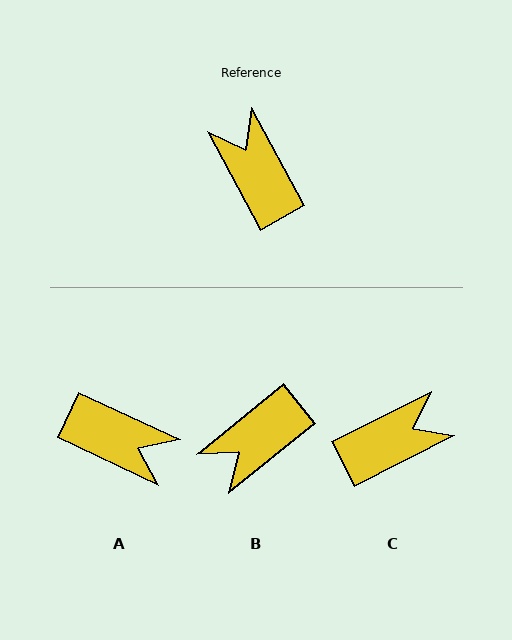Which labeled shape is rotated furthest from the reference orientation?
A, about 144 degrees away.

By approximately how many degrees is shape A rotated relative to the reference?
Approximately 144 degrees clockwise.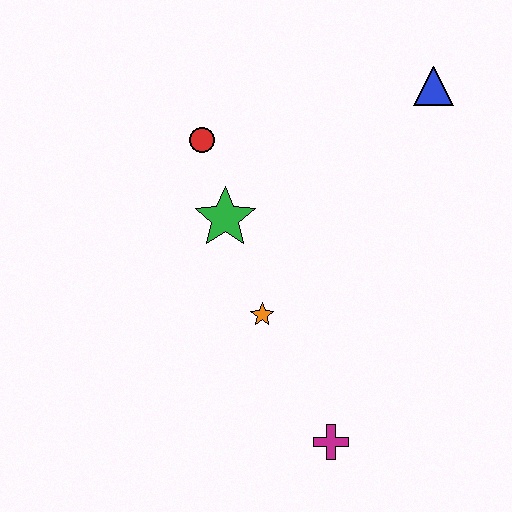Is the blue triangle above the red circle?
Yes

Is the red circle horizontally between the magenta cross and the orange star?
No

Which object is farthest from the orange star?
The blue triangle is farthest from the orange star.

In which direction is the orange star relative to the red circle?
The orange star is below the red circle.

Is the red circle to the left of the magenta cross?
Yes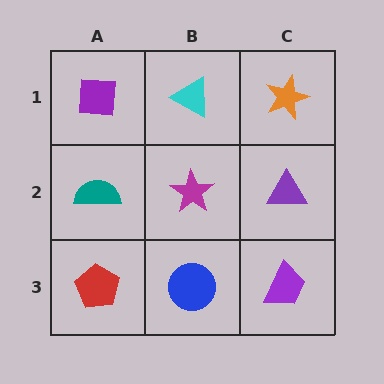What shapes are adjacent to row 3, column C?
A purple triangle (row 2, column C), a blue circle (row 3, column B).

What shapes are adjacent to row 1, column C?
A purple triangle (row 2, column C), a cyan triangle (row 1, column B).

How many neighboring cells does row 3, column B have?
3.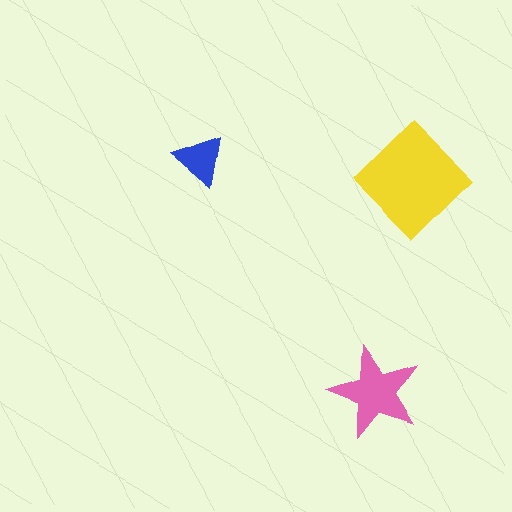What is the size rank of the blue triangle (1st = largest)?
3rd.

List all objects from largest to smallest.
The yellow diamond, the pink star, the blue triangle.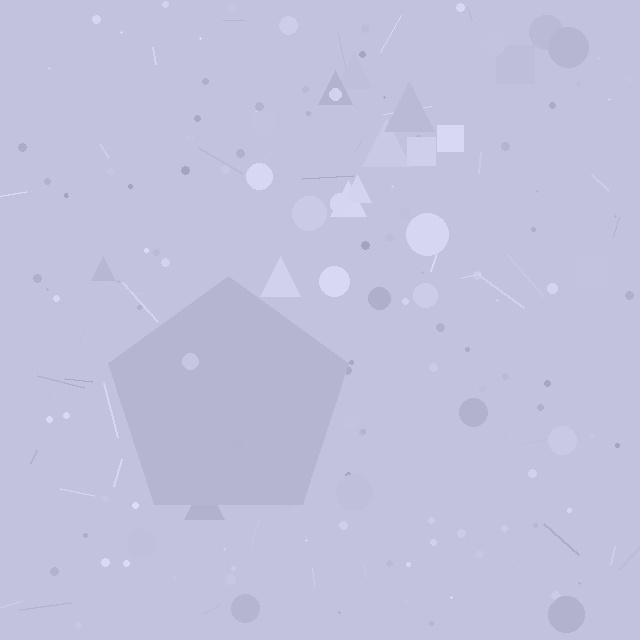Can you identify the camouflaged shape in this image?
The camouflaged shape is a pentagon.